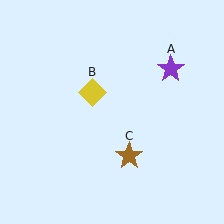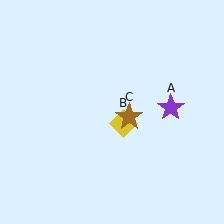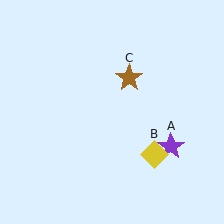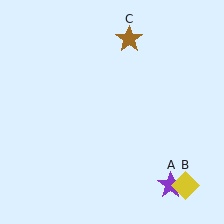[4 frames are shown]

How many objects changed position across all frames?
3 objects changed position: purple star (object A), yellow diamond (object B), brown star (object C).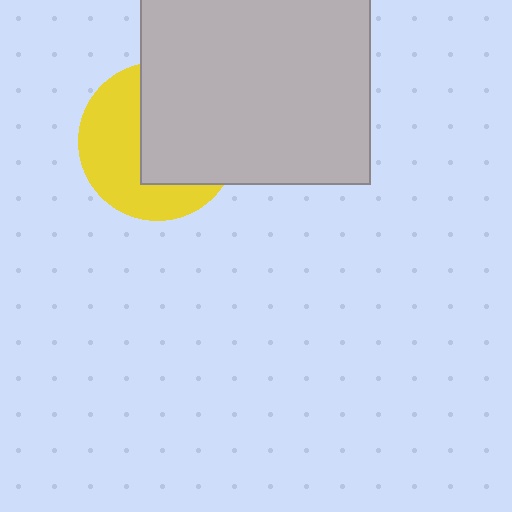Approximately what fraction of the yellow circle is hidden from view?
Roughly 53% of the yellow circle is hidden behind the light gray square.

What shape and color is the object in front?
The object in front is a light gray square.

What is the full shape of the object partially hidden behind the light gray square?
The partially hidden object is a yellow circle.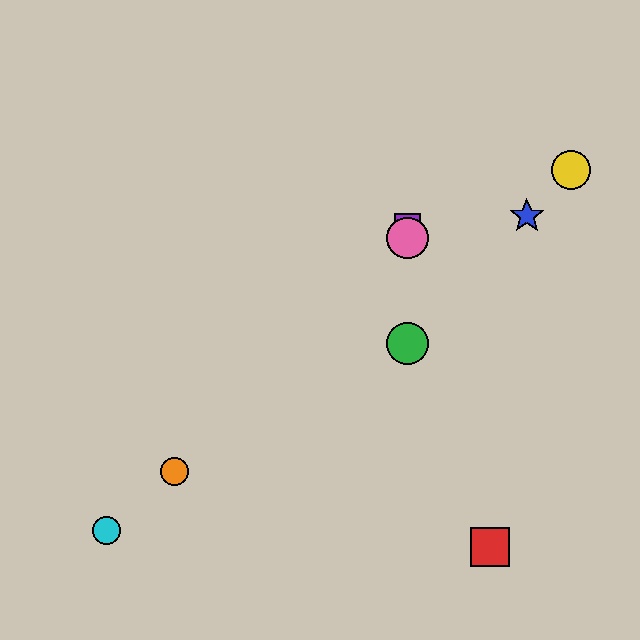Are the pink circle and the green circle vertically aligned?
Yes, both are at x≈408.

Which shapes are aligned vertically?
The green circle, the purple square, the pink circle are aligned vertically.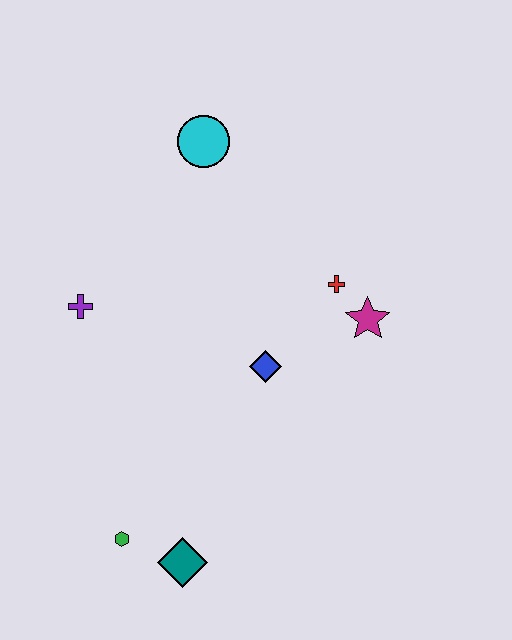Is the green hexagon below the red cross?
Yes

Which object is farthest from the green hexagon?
The cyan circle is farthest from the green hexagon.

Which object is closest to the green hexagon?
The teal diamond is closest to the green hexagon.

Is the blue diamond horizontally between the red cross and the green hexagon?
Yes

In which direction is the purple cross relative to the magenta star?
The purple cross is to the left of the magenta star.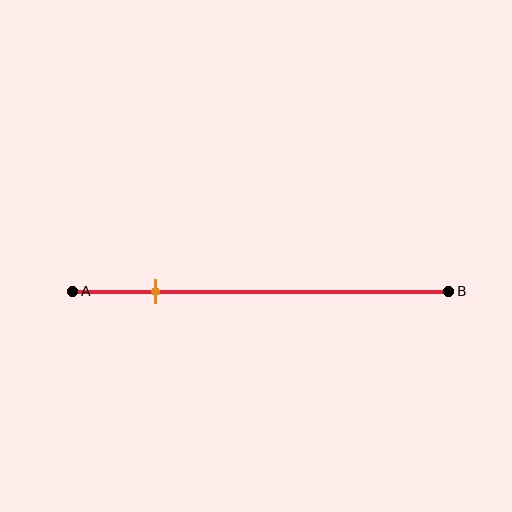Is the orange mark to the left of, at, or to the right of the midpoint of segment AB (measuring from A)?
The orange mark is to the left of the midpoint of segment AB.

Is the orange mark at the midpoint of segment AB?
No, the mark is at about 20% from A, not at the 50% midpoint.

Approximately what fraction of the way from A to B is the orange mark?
The orange mark is approximately 20% of the way from A to B.